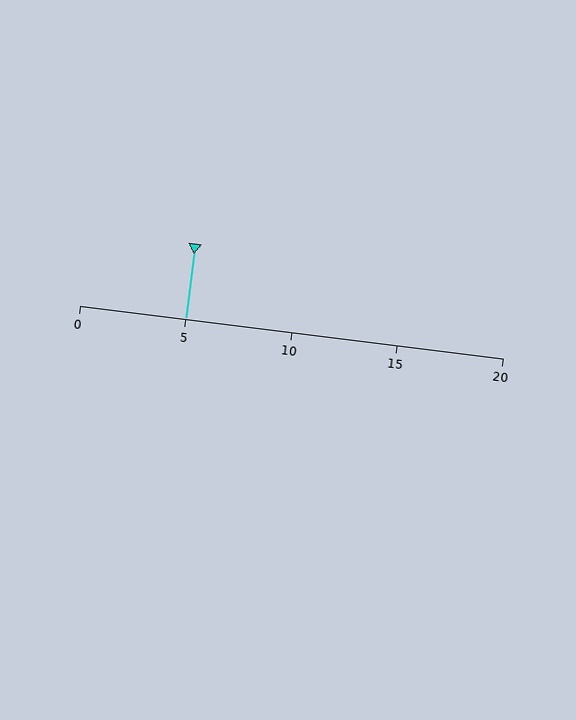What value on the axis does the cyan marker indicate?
The marker indicates approximately 5.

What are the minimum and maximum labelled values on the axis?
The axis runs from 0 to 20.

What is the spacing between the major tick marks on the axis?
The major ticks are spaced 5 apart.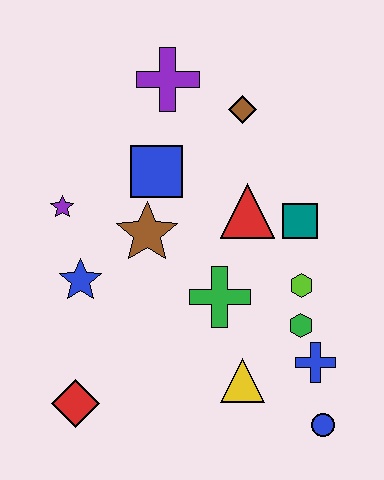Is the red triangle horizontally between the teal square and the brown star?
Yes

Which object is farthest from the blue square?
The blue circle is farthest from the blue square.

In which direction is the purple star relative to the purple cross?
The purple star is below the purple cross.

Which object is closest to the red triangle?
The teal square is closest to the red triangle.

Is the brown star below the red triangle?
Yes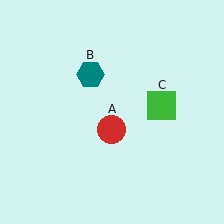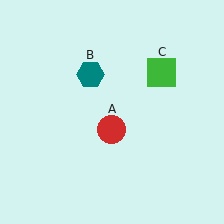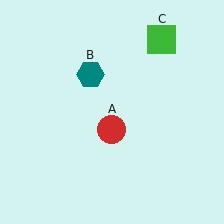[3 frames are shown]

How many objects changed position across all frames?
1 object changed position: green square (object C).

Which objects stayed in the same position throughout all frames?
Red circle (object A) and teal hexagon (object B) remained stationary.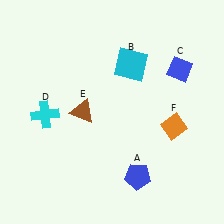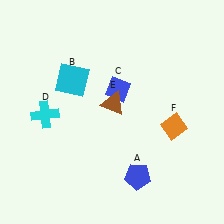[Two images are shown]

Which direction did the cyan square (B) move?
The cyan square (B) moved left.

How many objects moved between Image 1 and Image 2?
3 objects moved between the two images.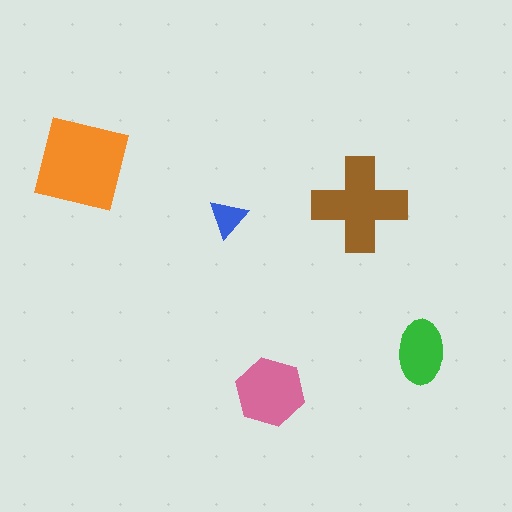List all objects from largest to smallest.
The orange square, the brown cross, the pink hexagon, the green ellipse, the blue triangle.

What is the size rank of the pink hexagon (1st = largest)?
3rd.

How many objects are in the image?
There are 5 objects in the image.